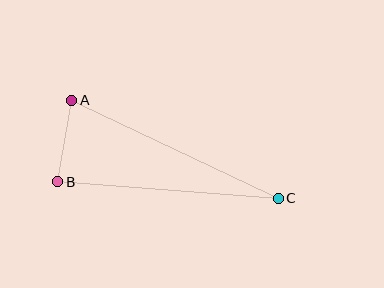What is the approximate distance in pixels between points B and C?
The distance between B and C is approximately 221 pixels.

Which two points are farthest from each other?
Points A and C are farthest from each other.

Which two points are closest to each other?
Points A and B are closest to each other.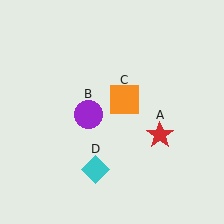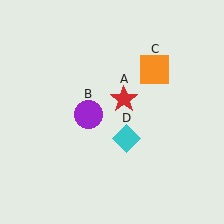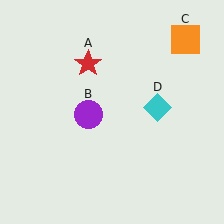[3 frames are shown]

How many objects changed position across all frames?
3 objects changed position: red star (object A), orange square (object C), cyan diamond (object D).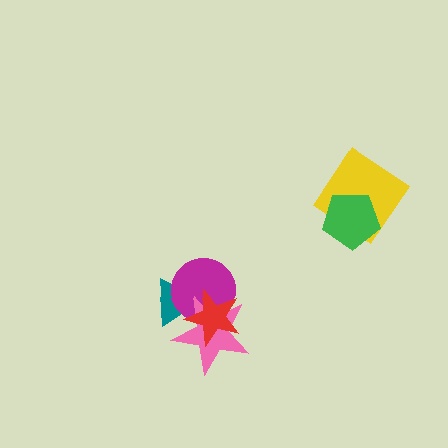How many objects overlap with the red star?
3 objects overlap with the red star.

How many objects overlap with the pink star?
3 objects overlap with the pink star.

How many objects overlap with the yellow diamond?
1 object overlaps with the yellow diamond.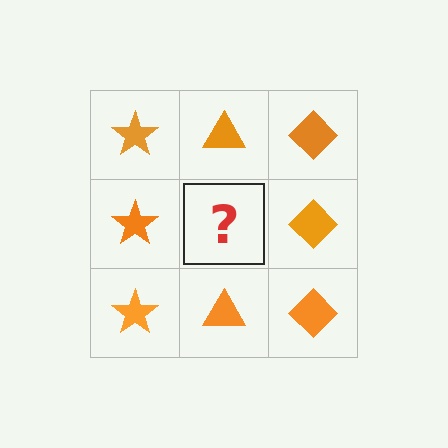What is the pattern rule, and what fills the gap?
The rule is that each column has a consistent shape. The gap should be filled with an orange triangle.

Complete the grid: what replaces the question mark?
The question mark should be replaced with an orange triangle.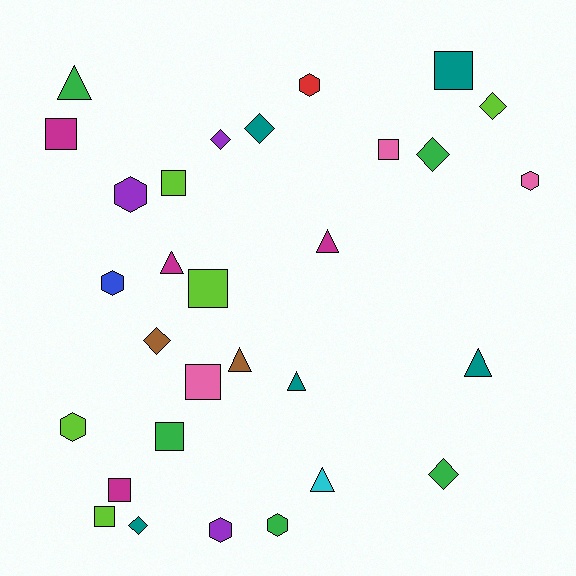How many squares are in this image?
There are 9 squares.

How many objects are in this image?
There are 30 objects.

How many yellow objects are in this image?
There are no yellow objects.